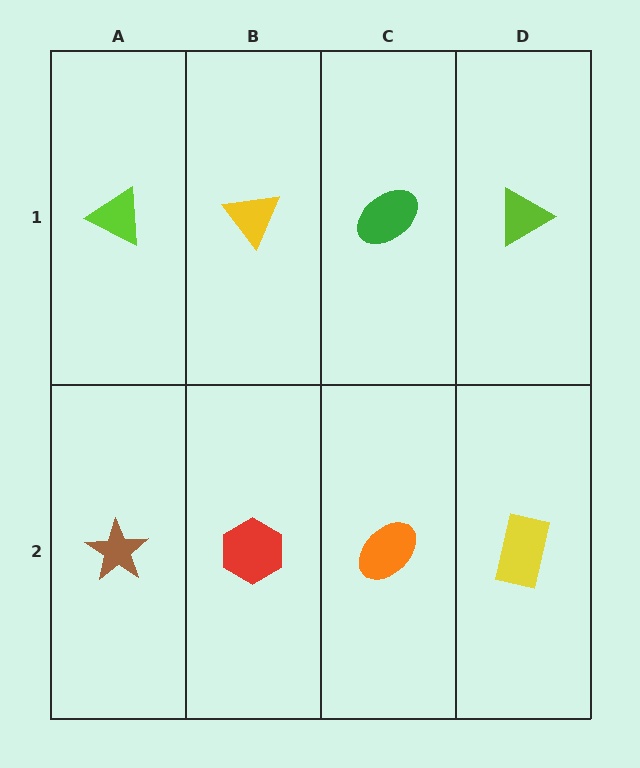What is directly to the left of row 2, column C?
A red hexagon.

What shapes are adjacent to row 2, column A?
A lime triangle (row 1, column A), a red hexagon (row 2, column B).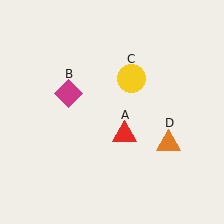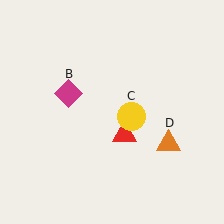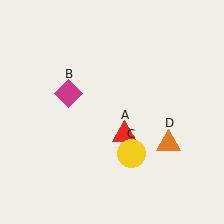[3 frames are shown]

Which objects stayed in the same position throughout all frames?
Red triangle (object A) and magenta diamond (object B) and orange triangle (object D) remained stationary.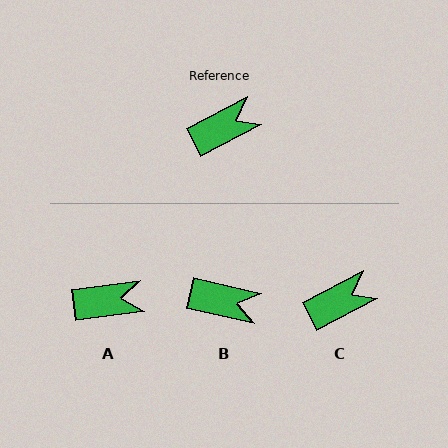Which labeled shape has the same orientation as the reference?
C.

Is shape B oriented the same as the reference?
No, it is off by about 40 degrees.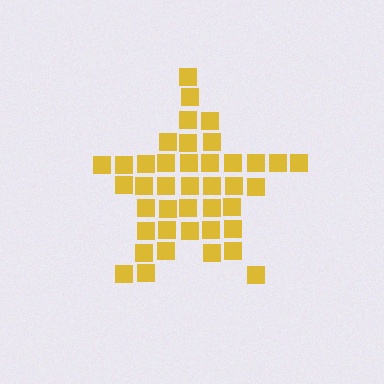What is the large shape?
The large shape is a star.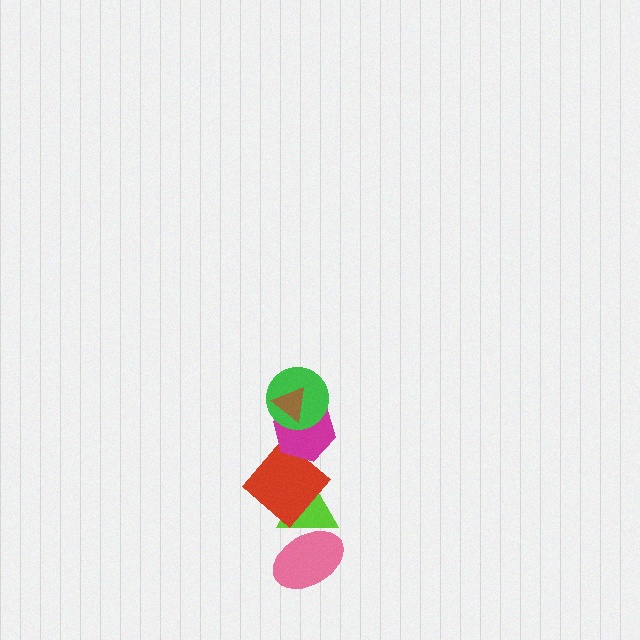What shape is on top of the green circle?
The brown triangle is on top of the green circle.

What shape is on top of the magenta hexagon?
The green circle is on top of the magenta hexagon.